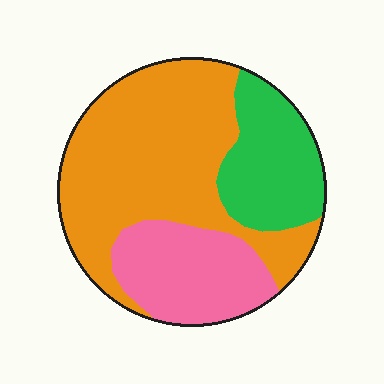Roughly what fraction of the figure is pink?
Pink takes up about one quarter (1/4) of the figure.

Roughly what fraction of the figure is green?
Green covers 22% of the figure.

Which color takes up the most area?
Orange, at roughly 55%.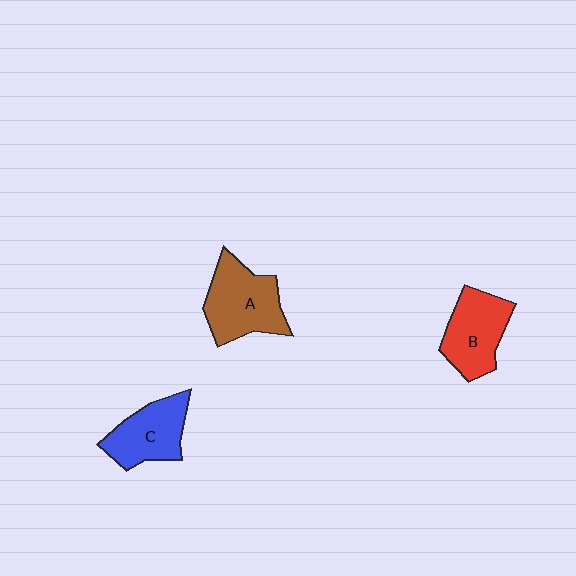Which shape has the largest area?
Shape A (brown).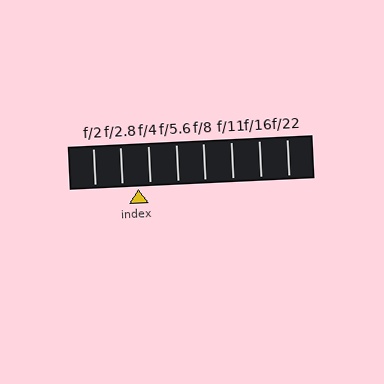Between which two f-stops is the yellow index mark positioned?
The index mark is between f/2.8 and f/4.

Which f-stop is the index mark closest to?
The index mark is closest to f/4.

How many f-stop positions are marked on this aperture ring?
There are 8 f-stop positions marked.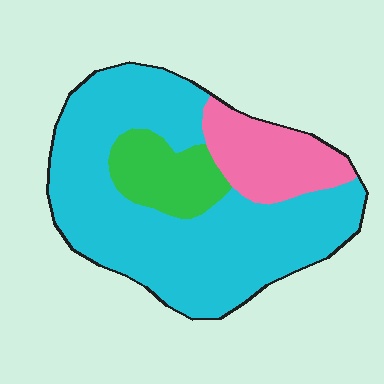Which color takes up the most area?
Cyan, at roughly 70%.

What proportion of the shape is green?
Green covers roughly 15% of the shape.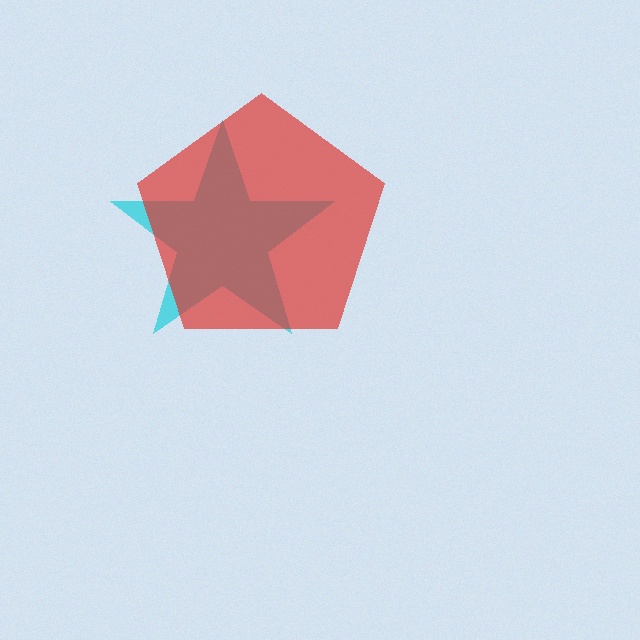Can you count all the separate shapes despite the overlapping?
Yes, there are 2 separate shapes.